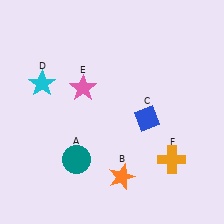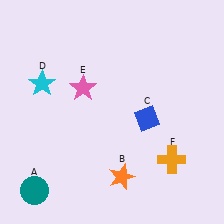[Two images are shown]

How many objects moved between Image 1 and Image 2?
1 object moved between the two images.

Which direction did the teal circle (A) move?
The teal circle (A) moved left.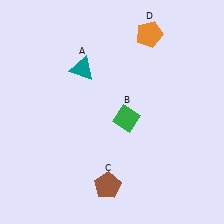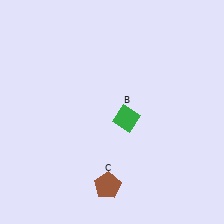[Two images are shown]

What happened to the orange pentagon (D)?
The orange pentagon (D) was removed in Image 2. It was in the top-right area of Image 1.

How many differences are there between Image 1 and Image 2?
There are 2 differences between the two images.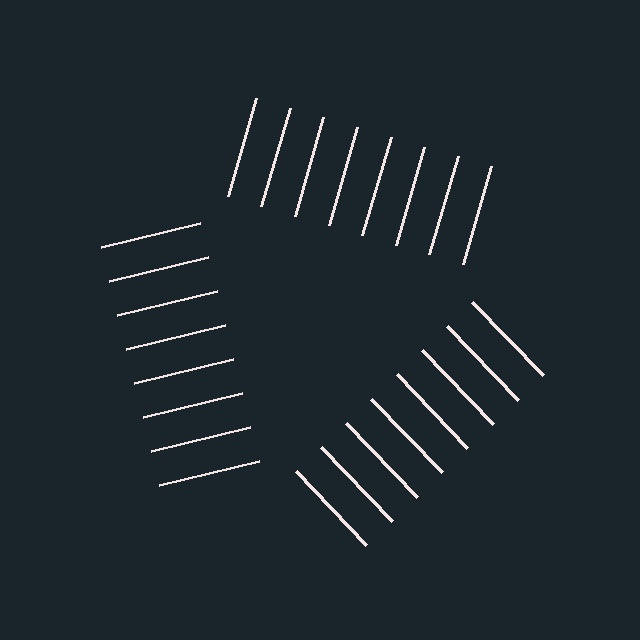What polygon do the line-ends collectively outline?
An illusory triangle — the line segments terminate on its edges but no continuous stroke is drawn.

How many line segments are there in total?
24 — 8 along each of the 3 edges.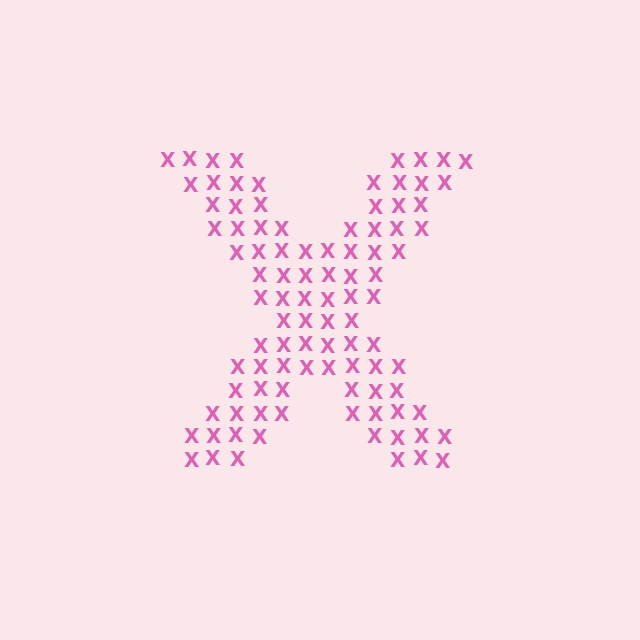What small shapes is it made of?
It is made of small letter X's.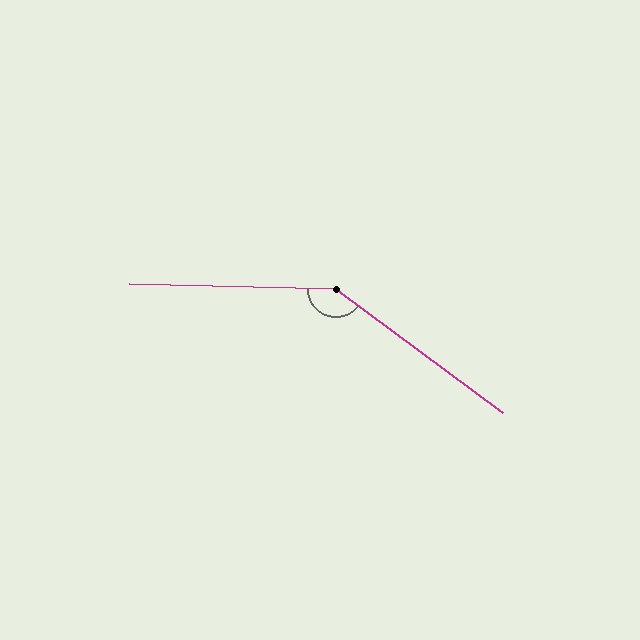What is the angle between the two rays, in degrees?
Approximately 145 degrees.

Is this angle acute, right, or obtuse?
It is obtuse.